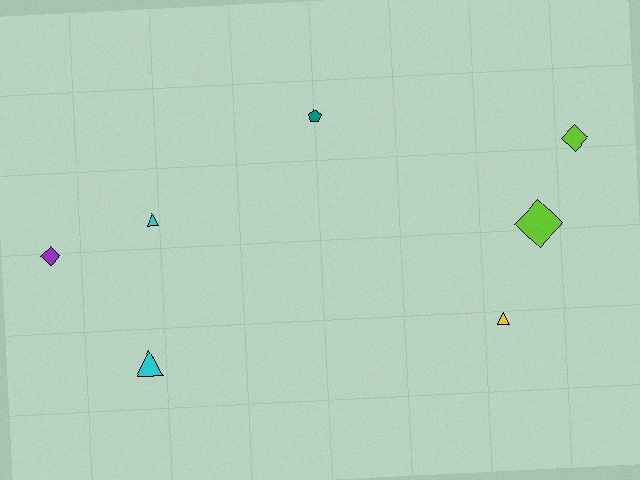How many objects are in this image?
There are 7 objects.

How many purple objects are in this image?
There is 1 purple object.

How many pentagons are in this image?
There is 1 pentagon.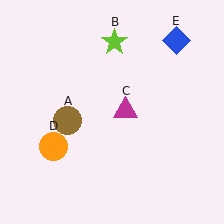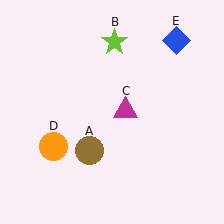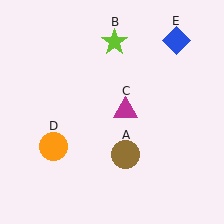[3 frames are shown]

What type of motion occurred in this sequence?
The brown circle (object A) rotated counterclockwise around the center of the scene.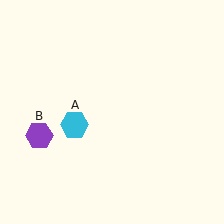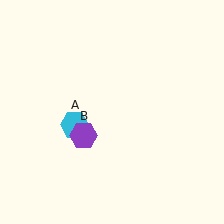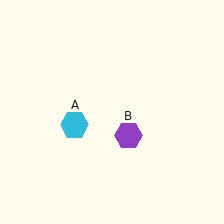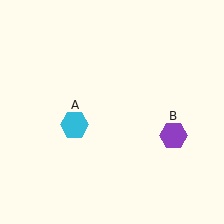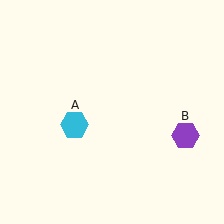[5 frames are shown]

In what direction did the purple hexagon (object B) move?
The purple hexagon (object B) moved right.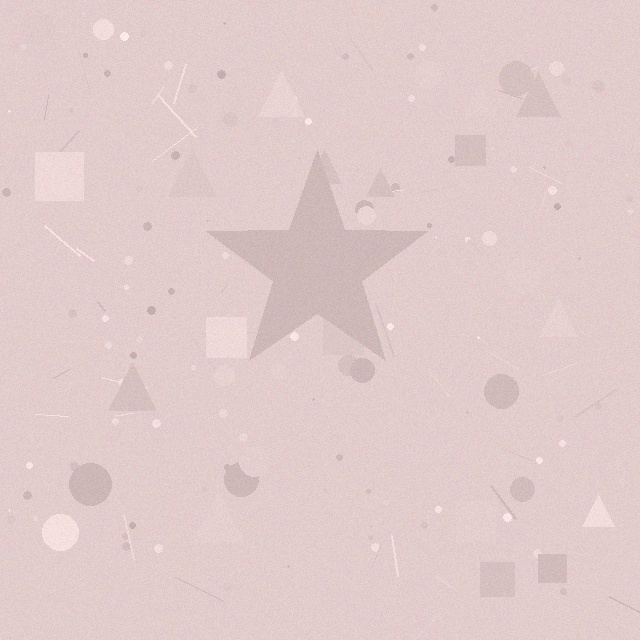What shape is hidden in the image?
A star is hidden in the image.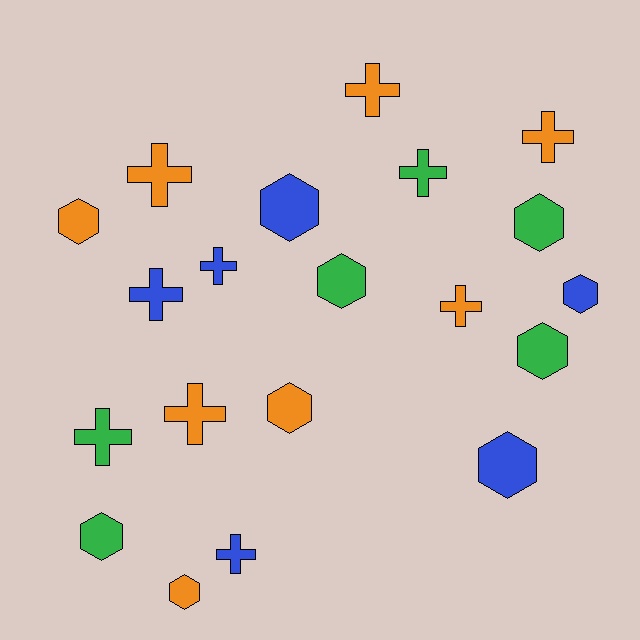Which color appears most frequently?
Orange, with 8 objects.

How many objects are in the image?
There are 20 objects.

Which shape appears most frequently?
Cross, with 10 objects.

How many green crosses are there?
There are 2 green crosses.